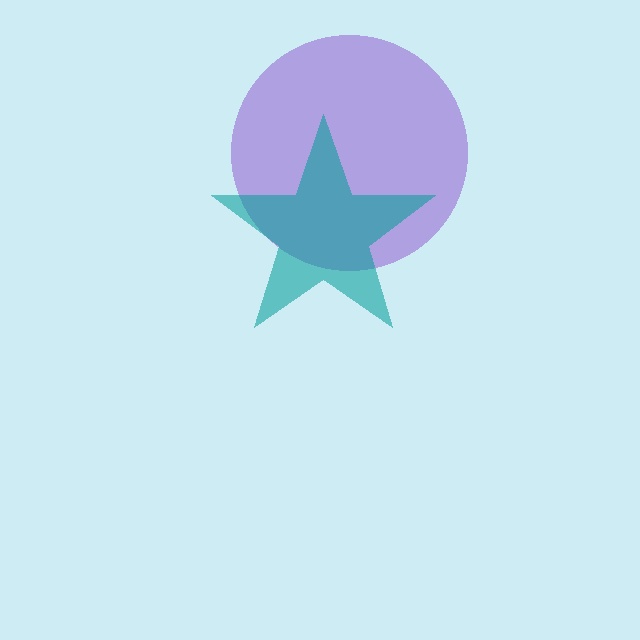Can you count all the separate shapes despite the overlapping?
Yes, there are 2 separate shapes.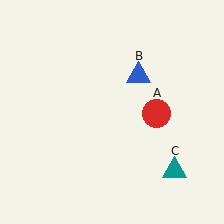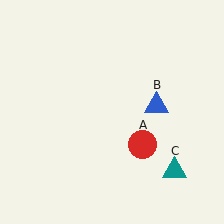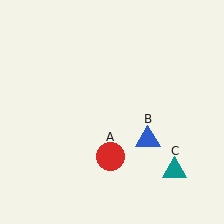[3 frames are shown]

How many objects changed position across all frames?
2 objects changed position: red circle (object A), blue triangle (object B).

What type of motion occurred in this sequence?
The red circle (object A), blue triangle (object B) rotated clockwise around the center of the scene.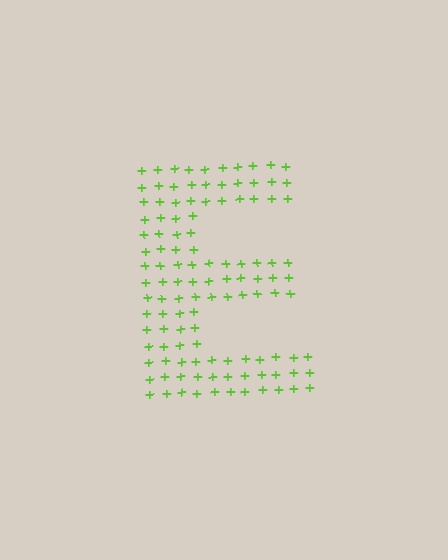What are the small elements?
The small elements are plus signs.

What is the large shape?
The large shape is the letter E.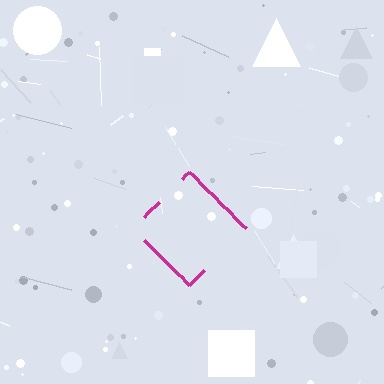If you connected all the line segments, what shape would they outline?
They would outline a diamond.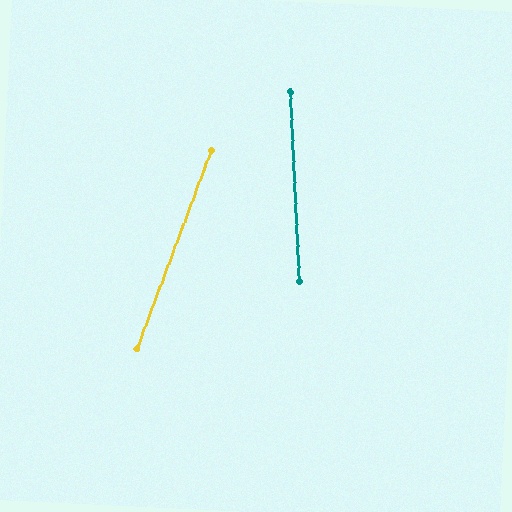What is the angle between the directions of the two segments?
Approximately 23 degrees.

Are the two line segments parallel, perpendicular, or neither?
Neither parallel nor perpendicular — they differ by about 23°.